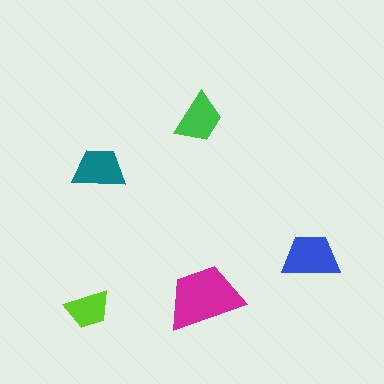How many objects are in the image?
There are 5 objects in the image.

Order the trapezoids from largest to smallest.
the magenta one, the blue one, the teal one, the green one, the lime one.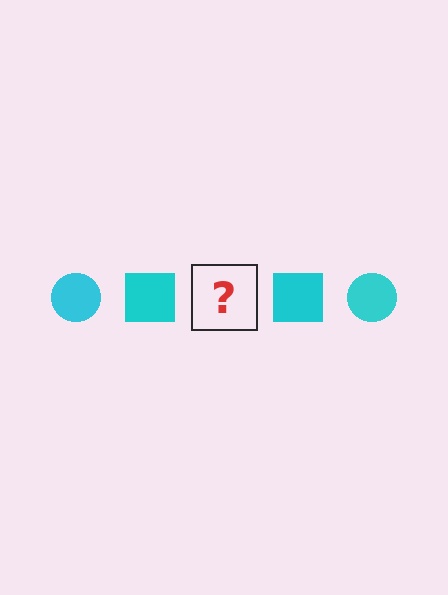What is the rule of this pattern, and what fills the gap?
The rule is that the pattern cycles through circle, square shapes in cyan. The gap should be filled with a cyan circle.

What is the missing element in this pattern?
The missing element is a cyan circle.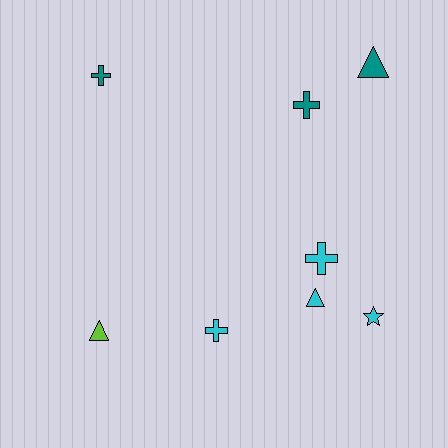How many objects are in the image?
There are 8 objects.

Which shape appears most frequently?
Cross, with 4 objects.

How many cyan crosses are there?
There are 2 cyan crosses.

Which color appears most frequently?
Cyan, with 4 objects.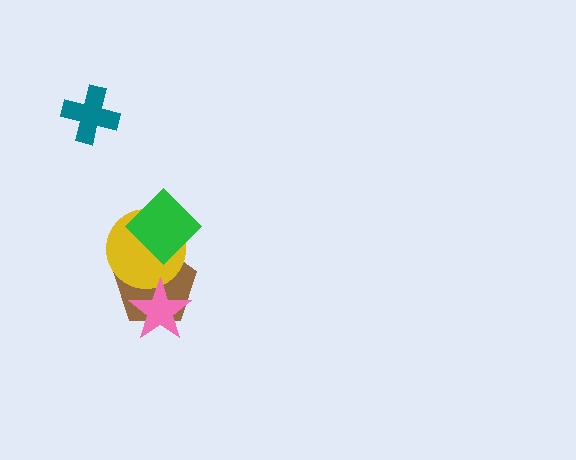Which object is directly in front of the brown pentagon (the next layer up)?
The yellow circle is directly in front of the brown pentagon.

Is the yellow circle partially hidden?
Yes, it is partially covered by another shape.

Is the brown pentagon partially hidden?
Yes, it is partially covered by another shape.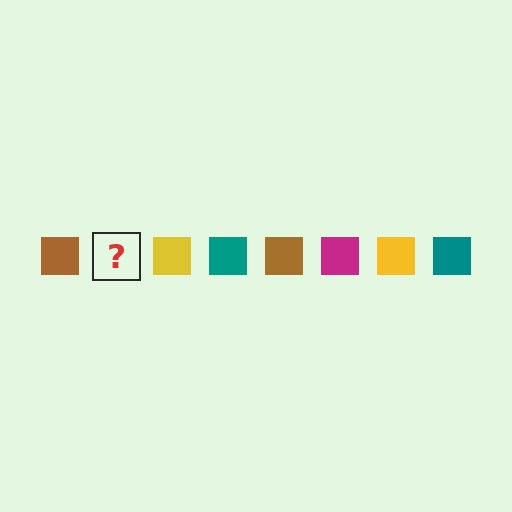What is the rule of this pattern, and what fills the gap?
The rule is that the pattern cycles through brown, magenta, yellow, teal squares. The gap should be filled with a magenta square.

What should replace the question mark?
The question mark should be replaced with a magenta square.